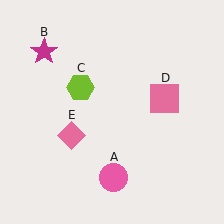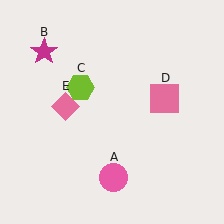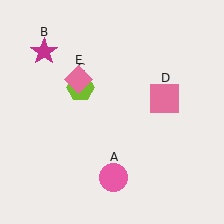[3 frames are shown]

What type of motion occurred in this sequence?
The pink diamond (object E) rotated clockwise around the center of the scene.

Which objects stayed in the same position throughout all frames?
Pink circle (object A) and magenta star (object B) and lime hexagon (object C) and pink square (object D) remained stationary.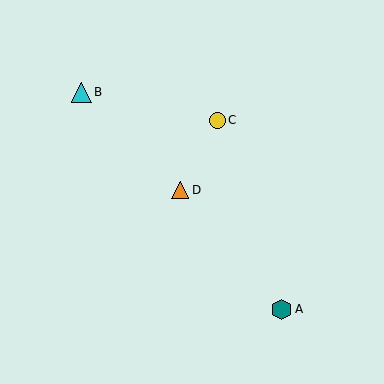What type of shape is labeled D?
Shape D is an orange triangle.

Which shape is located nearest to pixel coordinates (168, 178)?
The orange triangle (labeled D) at (180, 190) is nearest to that location.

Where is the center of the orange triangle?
The center of the orange triangle is at (180, 190).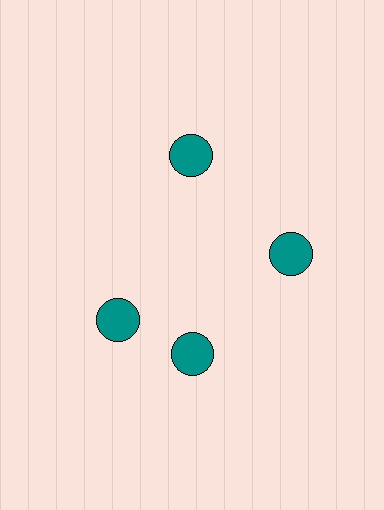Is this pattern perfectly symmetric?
No. The 4 teal circles are arranged in a ring, but one element near the 9 o'clock position is rotated out of alignment along the ring, breaking the 4-fold rotational symmetry.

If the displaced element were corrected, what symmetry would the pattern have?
It would have 4-fold rotational symmetry — the pattern would map onto itself every 90 degrees.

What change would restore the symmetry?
The symmetry would be restored by rotating it back into even spacing with its neighbors so that all 4 circles sit at equal angles and equal distance from the center.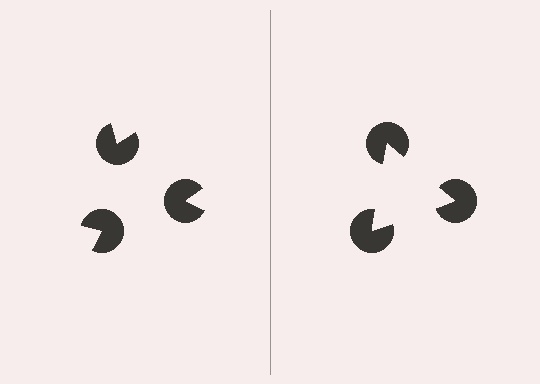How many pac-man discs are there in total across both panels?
6 — 3 on each side.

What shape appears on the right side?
An illusory triangle.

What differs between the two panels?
The pac-man discs are positioned identically on both sides; only the wedge orientations differ. On the right they align to a triangle; on the left they are misaligned.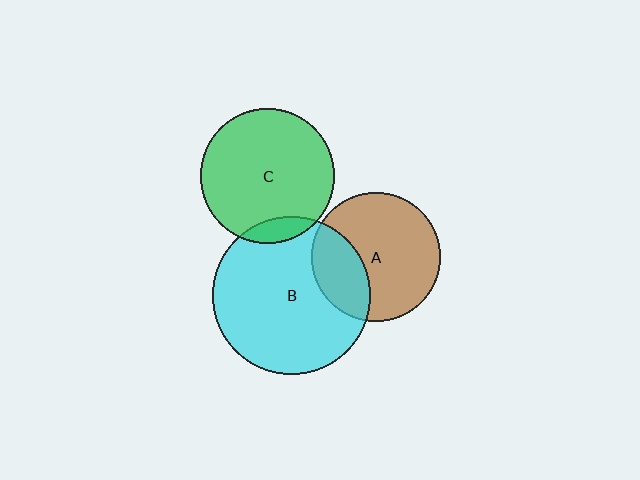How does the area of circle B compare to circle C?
Approximately 1.4 times.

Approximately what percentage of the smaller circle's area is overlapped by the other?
Approximately 30%.